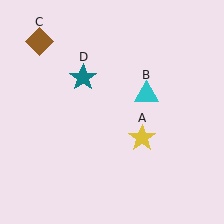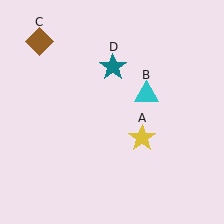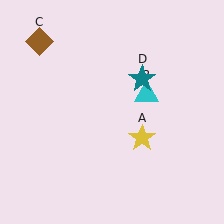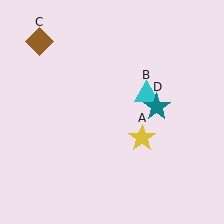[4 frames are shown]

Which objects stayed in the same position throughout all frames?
Yellow star (object A) and cyan triangle (object B) and brown diamond (object C) remained stationary.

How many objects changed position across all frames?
1 object changed position: teal star (object D).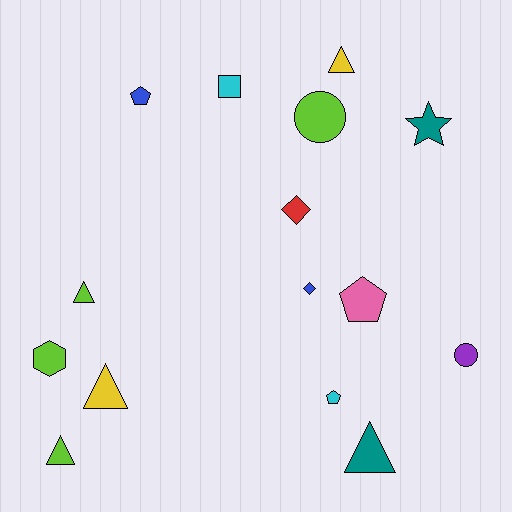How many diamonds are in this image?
There are 2 diamonds.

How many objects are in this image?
There are 15 objects.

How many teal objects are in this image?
There are 2 teal objects.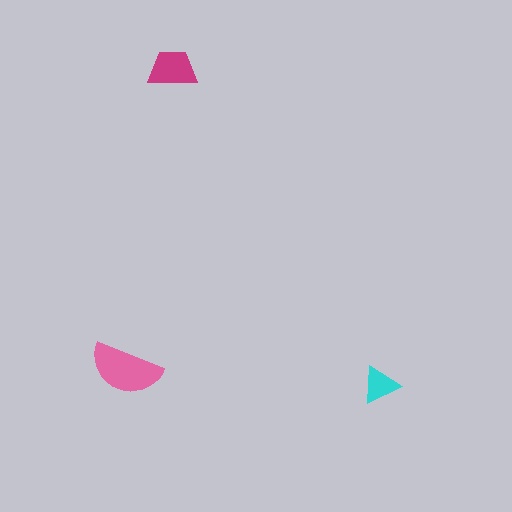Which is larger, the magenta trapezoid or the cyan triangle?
The magenta trapezoid.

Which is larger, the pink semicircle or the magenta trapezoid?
The pink semicircle.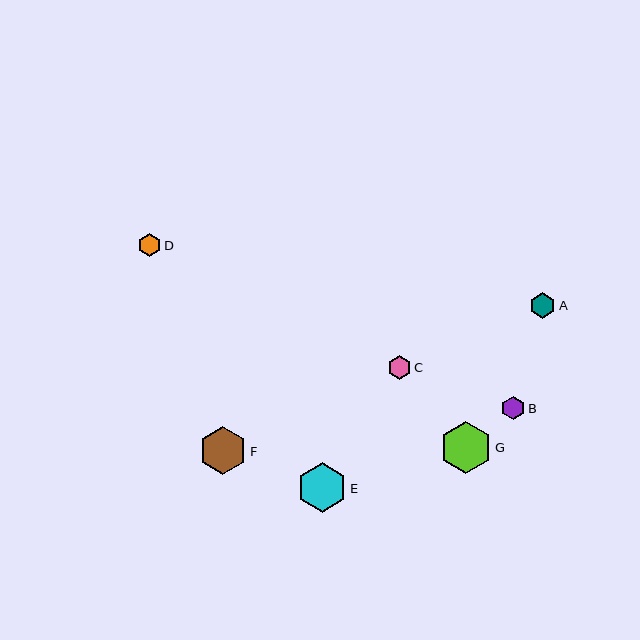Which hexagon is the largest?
Hexagon G is the largest with a size of approximately 52 pixels.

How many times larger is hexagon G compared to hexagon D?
Hexagon G is approximately 2.3 times the size of hexagon D.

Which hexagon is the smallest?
Hexagon D is the smallest with a size of approximately 22 pixels.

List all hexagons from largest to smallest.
From largest to smallest: G, E, F, A, B, C, D.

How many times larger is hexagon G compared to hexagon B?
Hexagon G is approximately 2.2 times the size of hexagon B.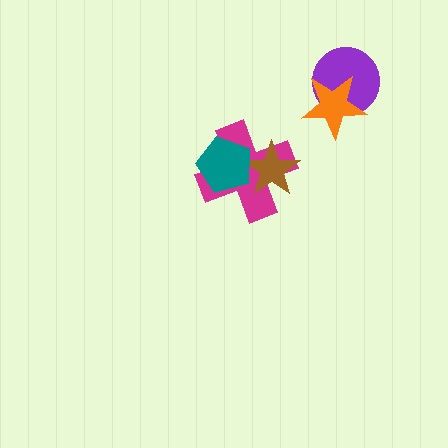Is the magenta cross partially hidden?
Yes, it is partially covered by another shape.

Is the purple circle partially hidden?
Yes, it is partially covered by another shape.